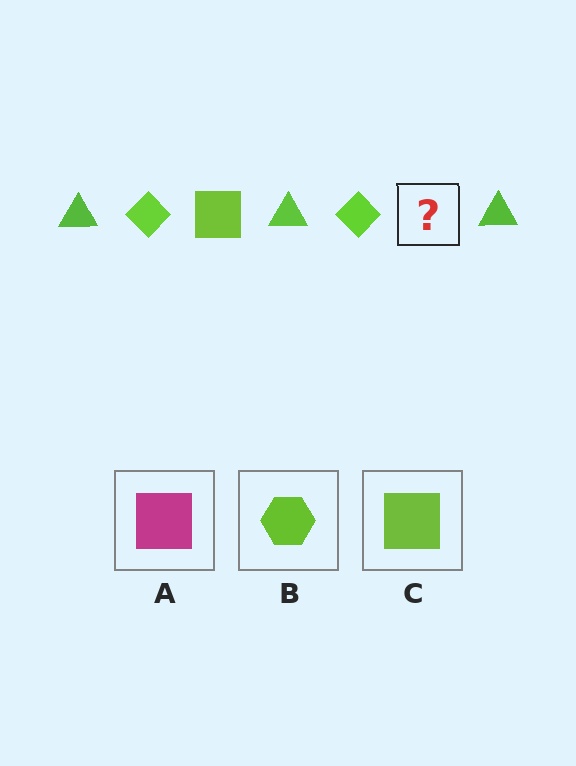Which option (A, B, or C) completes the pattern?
C.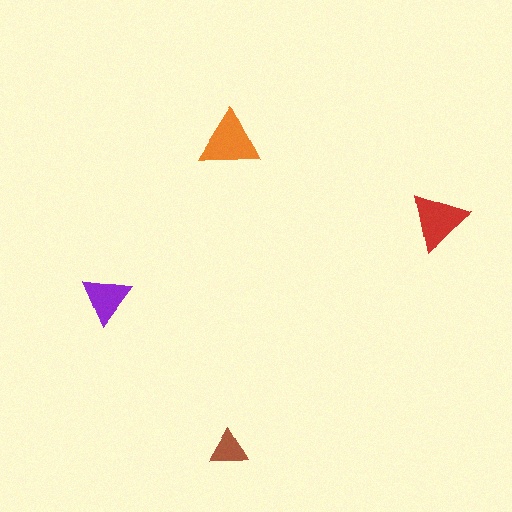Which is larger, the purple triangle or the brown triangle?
The purple one.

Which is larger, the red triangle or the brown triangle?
The red one.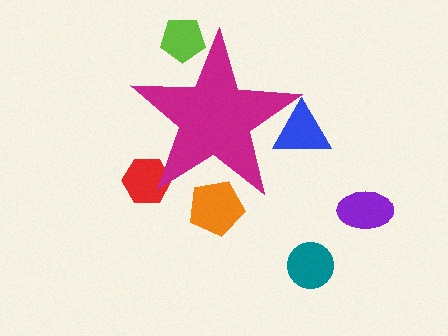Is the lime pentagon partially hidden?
Yes, the lime pentagon is partially hidden behind the magenta star.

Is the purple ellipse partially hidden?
No, the purple ellipse is fully visible.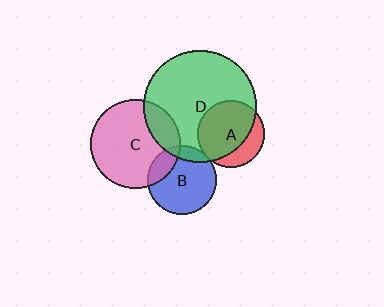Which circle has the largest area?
Circle D (green).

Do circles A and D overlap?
Yes.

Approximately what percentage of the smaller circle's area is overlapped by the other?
Approximately 70%.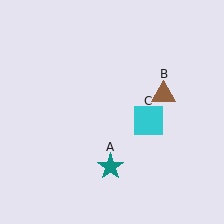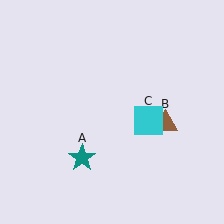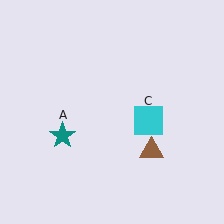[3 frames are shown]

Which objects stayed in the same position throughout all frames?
Cyan square (object C) remained stationary.